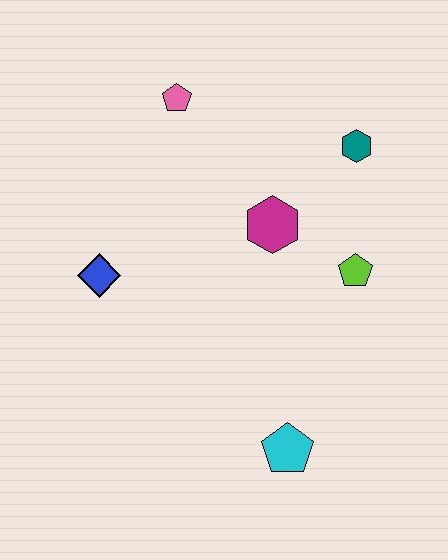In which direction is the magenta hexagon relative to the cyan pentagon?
The magenta hexagon is above the cyan pentagon.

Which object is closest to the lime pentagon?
The magenta hexagon is closest to the lime pentagon.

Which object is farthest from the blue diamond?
The teal hexagon is farthest from the blue diamond.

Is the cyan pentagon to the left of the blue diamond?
No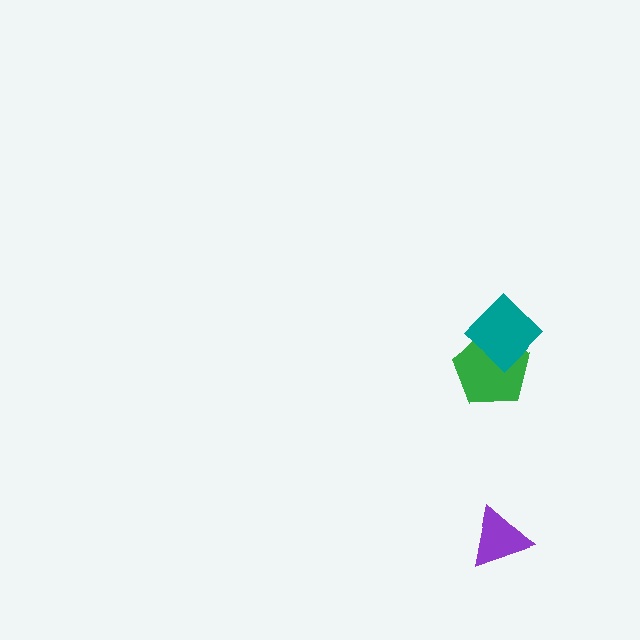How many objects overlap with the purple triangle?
0 objects overlap with the purple triangle.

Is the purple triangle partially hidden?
No, no other shape covers it.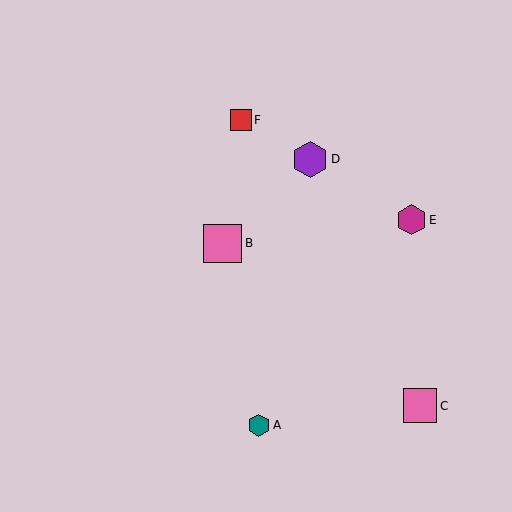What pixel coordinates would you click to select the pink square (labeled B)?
Click at (222, 243) to select the pink square B.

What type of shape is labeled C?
Shape C is a pink square.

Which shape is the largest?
The pink square (labeled B) is the largest.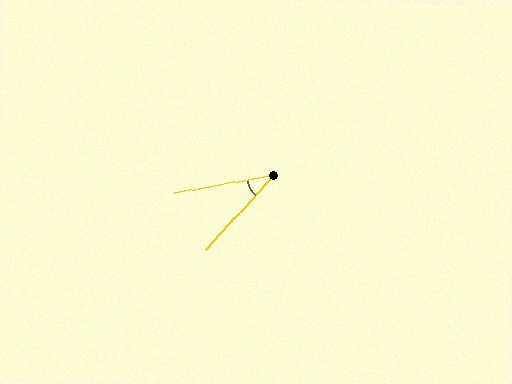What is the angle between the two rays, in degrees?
Approximately 37 degrees.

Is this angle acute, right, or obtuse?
It is acute.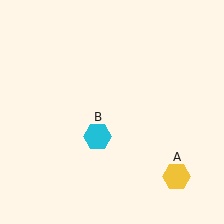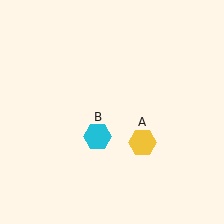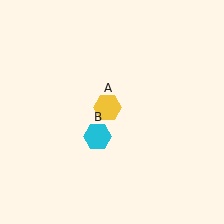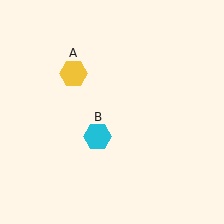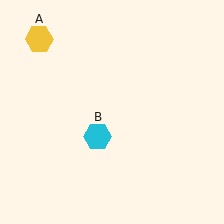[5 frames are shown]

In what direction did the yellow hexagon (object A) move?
The yellow hexagon (object A) moved up and to the left.